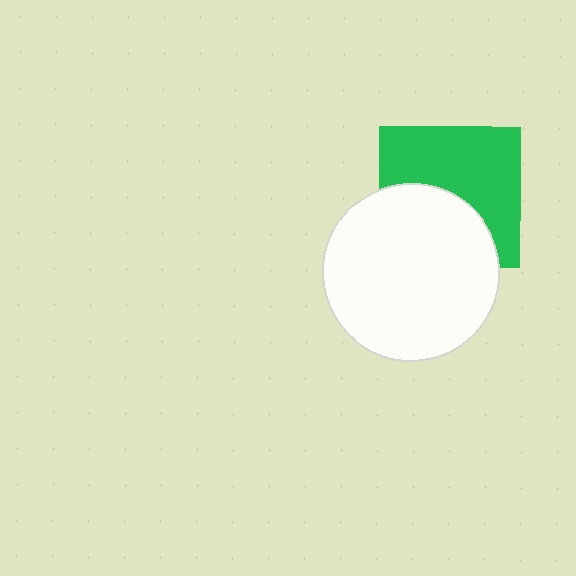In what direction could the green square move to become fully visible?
The green square could move up. That would shift it out from behind the white circle entirely.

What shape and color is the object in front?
The object in front is a white circle.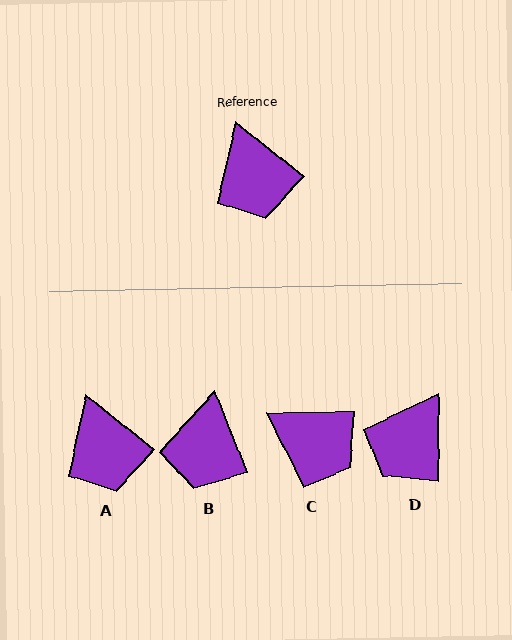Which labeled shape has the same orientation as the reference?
A.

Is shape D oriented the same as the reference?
No, it is off by about 51 degrees.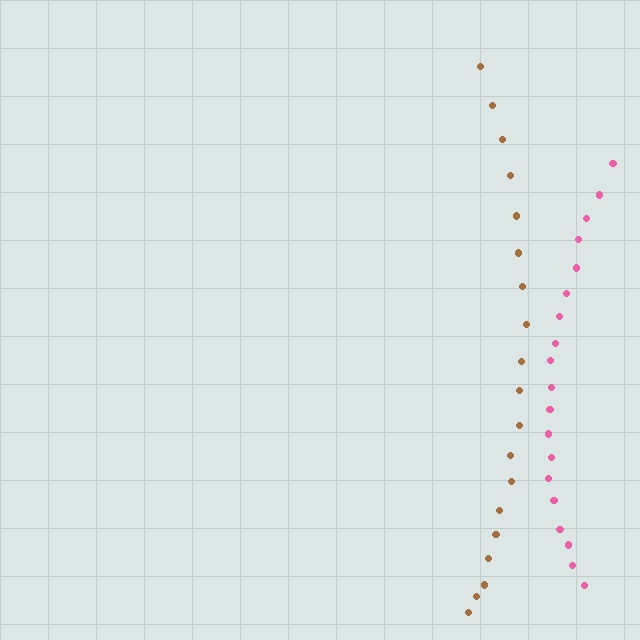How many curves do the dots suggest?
There are 2 distinct paths.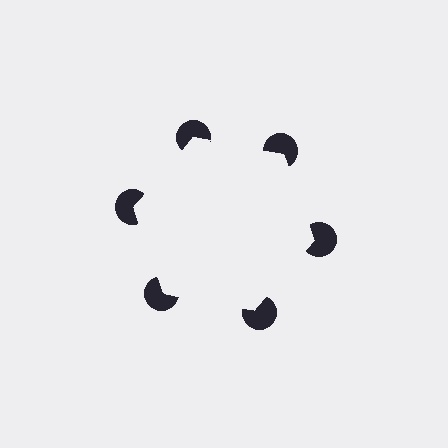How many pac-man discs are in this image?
There are 6 — one at each vertex of the illusory hexagon.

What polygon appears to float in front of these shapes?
An illusory hexagon — its edges are inferred from the aligned wedge cuts in the pac-man discs, not physically drawn.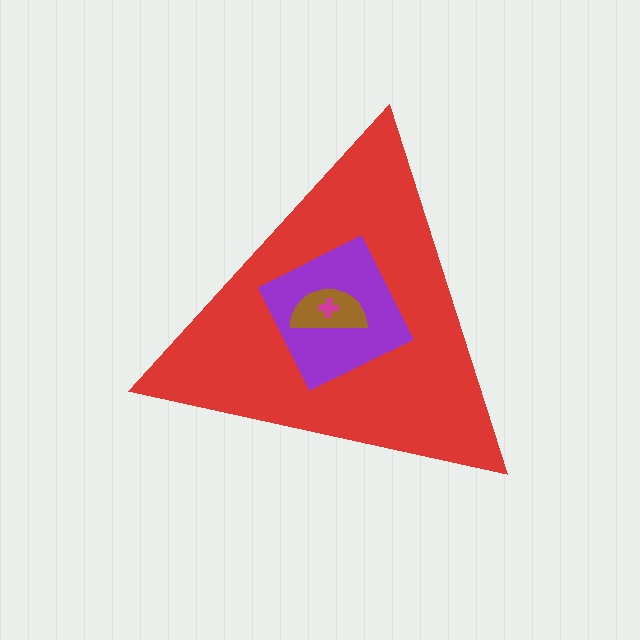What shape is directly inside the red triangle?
The purple square.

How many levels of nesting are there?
4.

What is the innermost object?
The magenta cross.